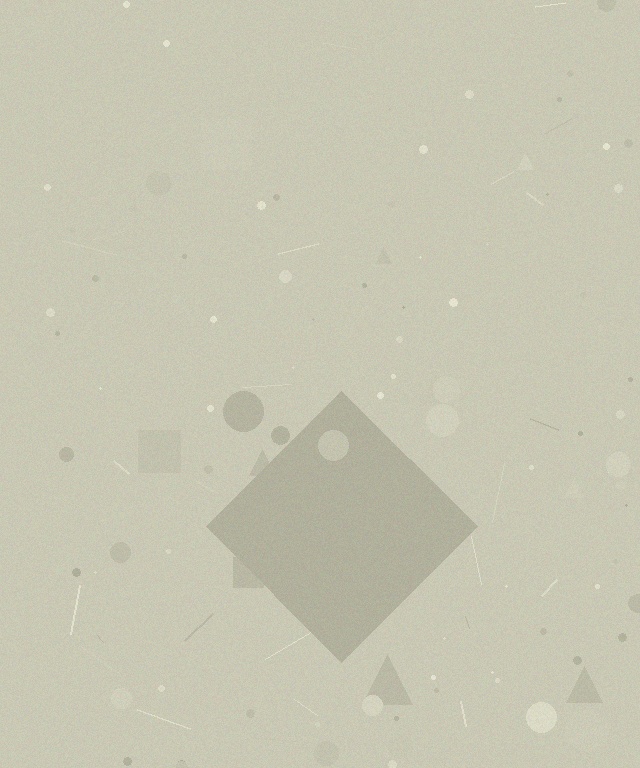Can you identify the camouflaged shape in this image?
The camouflaged shape is a diamond.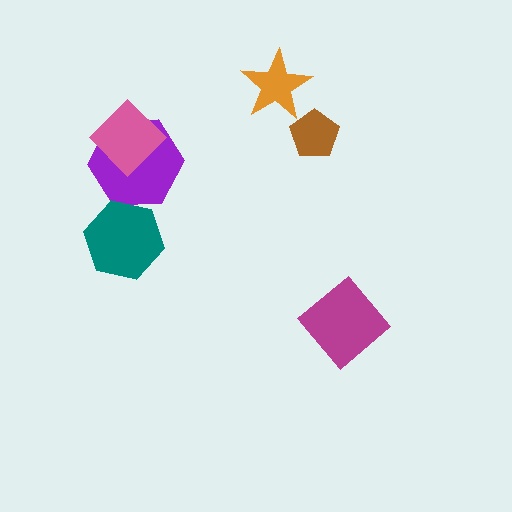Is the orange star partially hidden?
No, no other shape covers it.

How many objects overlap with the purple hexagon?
2 objects overlap with the purple hexagon.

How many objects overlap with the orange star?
0 objects overlap with the orange star.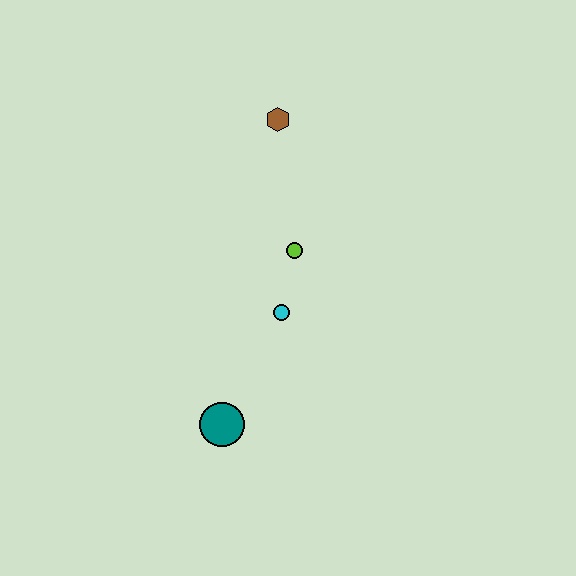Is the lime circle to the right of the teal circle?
Yes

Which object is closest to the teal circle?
The cyan circle is closest to the teal circle.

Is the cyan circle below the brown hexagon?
Yes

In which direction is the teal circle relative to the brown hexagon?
The teal circle is below the brown hexagon.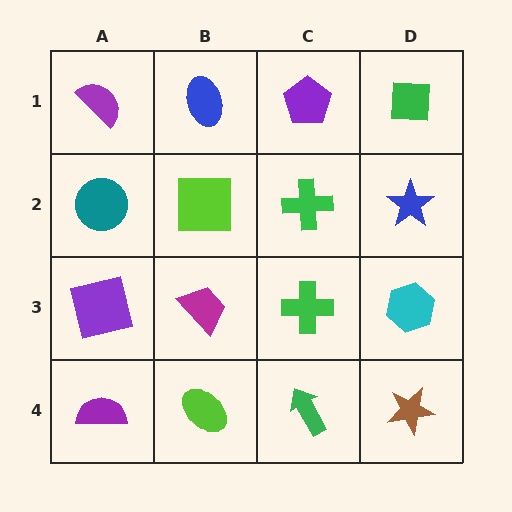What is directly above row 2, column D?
A green square.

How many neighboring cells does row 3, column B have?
4.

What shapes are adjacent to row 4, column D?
A cyan hexagon (row 3, column D), a green arrow (row 4, column C).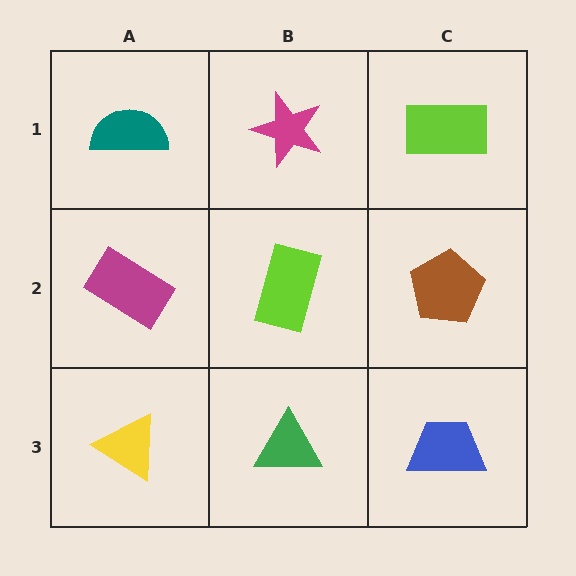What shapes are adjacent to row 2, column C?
A lime rectangle (row 1, column C), a blue trapezoid (row 3, column C), a lime rectangle (row 2, column B).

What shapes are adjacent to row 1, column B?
A lime rectangle (row 2, column B), a teal semicircle (row 1, column A), a lime rectangle (row 1, column C).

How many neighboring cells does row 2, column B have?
4.